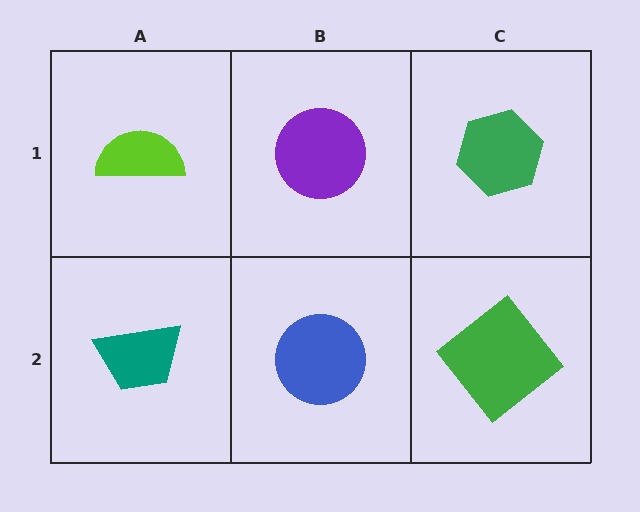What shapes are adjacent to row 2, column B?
A purple circle (row 1, column B), a teal trapezoid (row 2, column A), a green diamond (row 2, column C).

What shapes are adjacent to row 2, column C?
A green hexagon (row 1, column C), a blue circle (row 2, column B).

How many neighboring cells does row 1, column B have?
3.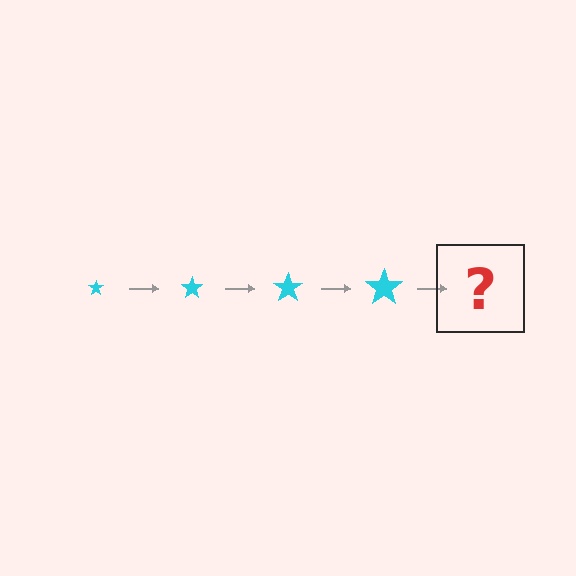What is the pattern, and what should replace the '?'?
The pattern is that the star gets progressively larger each step. The '?' should be a cyan star, larger than the previous one.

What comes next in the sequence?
The next element should be a cyan star, larger than the previous one.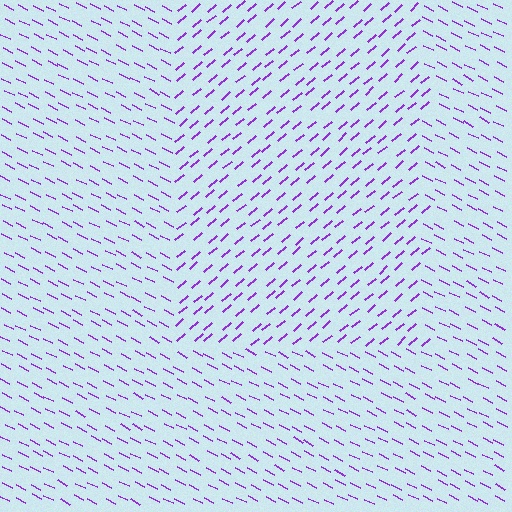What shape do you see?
I see a rectangle.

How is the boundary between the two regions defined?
The boundary is defined purely by a change in line orientation (approximately 68 degrees difference). All lines are the same color and thickness.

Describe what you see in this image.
The image is filled with small purple line segments. A rectangle region in the image has lines oriented differently from the surrounding lines, creating a visible texture boundary.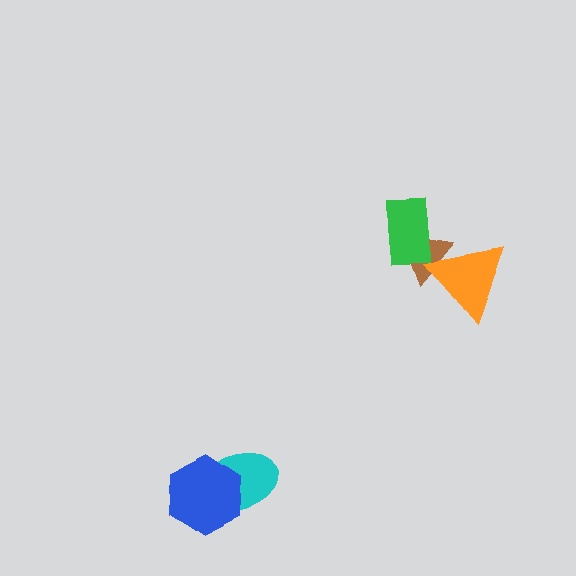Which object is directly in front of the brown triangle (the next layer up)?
The orange triangle is directly in front of the brown triangle.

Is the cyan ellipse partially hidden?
Yes, it is partially covered by another shape.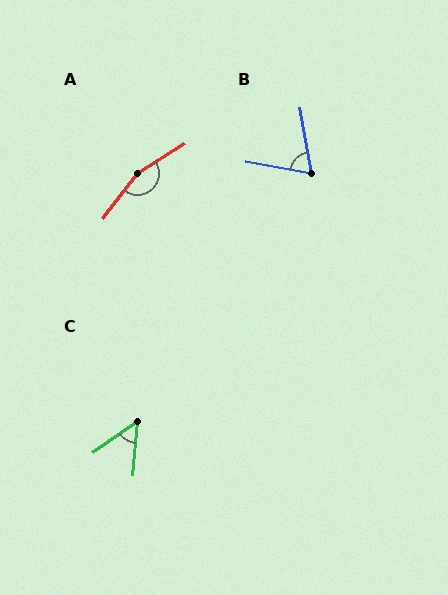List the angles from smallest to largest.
C (50°), B (70°), A (161°).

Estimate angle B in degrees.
Approximately 70 degrees.